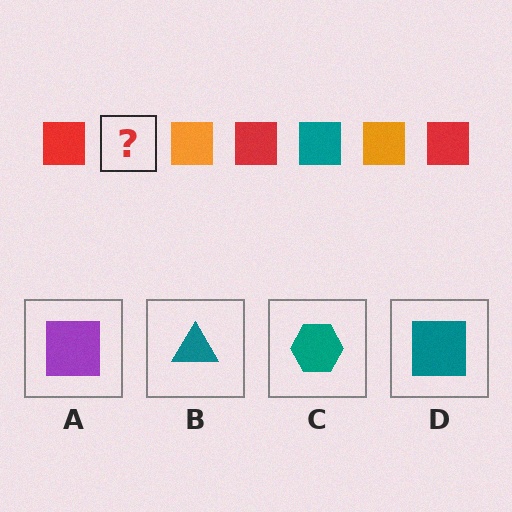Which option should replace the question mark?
Option D.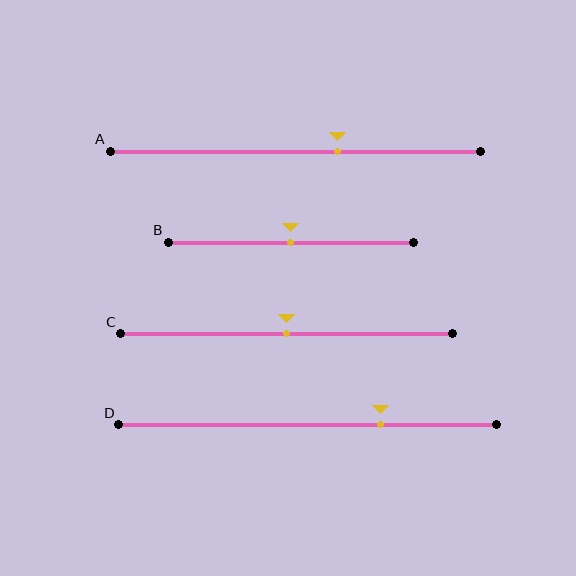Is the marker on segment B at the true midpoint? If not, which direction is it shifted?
Yes, the marker on segment B is at the true midpoint.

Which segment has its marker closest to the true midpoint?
Segment B has its marker closest to the true midpoint.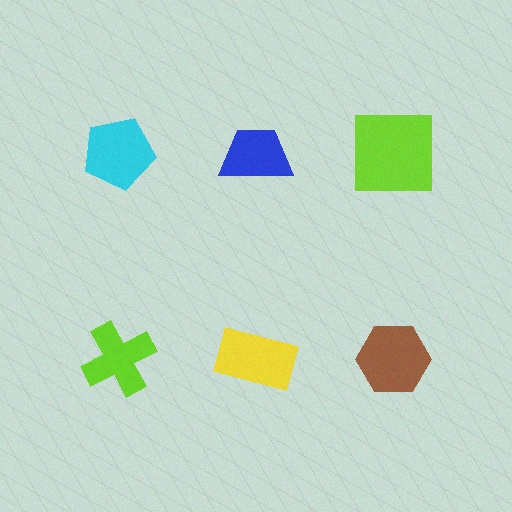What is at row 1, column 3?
A lime square.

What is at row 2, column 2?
A yellow rectangle.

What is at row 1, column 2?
A blue trapezoid.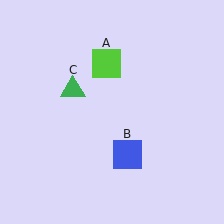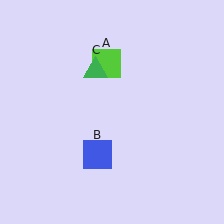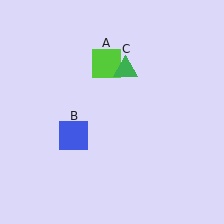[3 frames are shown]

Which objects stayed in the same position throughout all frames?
Lime square (object A) remained stationary.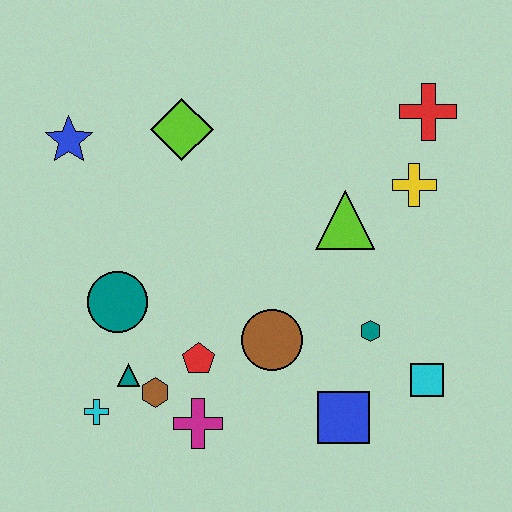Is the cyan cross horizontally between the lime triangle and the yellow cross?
No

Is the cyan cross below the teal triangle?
Yes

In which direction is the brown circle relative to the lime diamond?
The brown circle is below the lime diamond.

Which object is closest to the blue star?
The lime diamond is closest to the blue star.